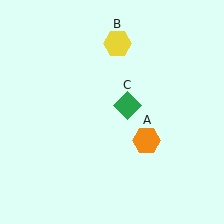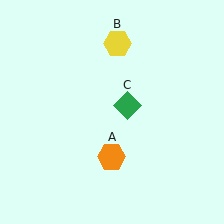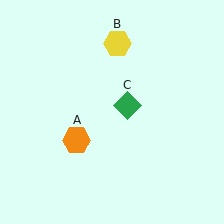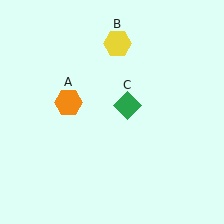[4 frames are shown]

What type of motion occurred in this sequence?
The orange hexagon (object A) rotated clockwise around the center of the scene.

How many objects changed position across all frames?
1 object changed position: orange hexagon (object A).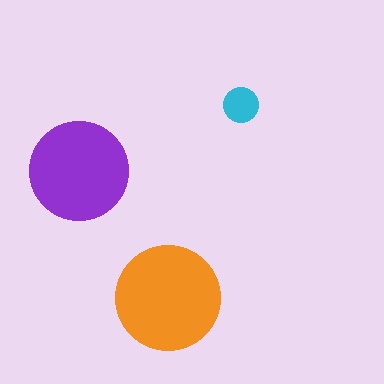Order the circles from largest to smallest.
the orange one, the purple one, the cyan one.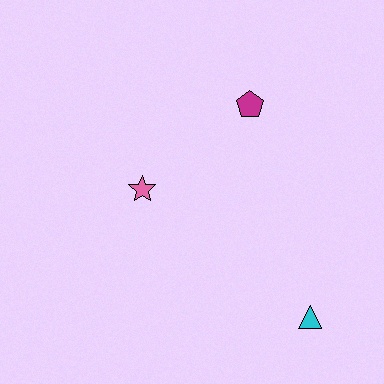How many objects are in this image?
There are 3 objects.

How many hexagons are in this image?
There are no hexagons.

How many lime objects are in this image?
There are no lime objects.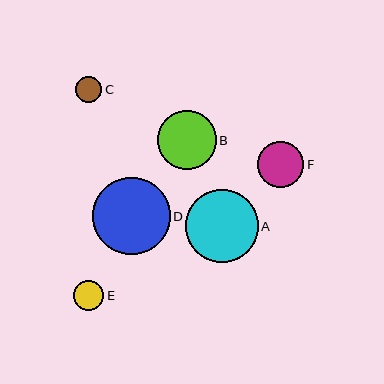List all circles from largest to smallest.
From largest to smallest: D, A, B, F, E, C.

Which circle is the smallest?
Circle C is the smallest with a size of approximately 26 pixels.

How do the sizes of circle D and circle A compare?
Circle D and circle A are approximately the same size.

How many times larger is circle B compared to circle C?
Circle B is approximately 2.3 times the size of circle C.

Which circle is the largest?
Circle D is the largest with a size of approximately 78 pixels.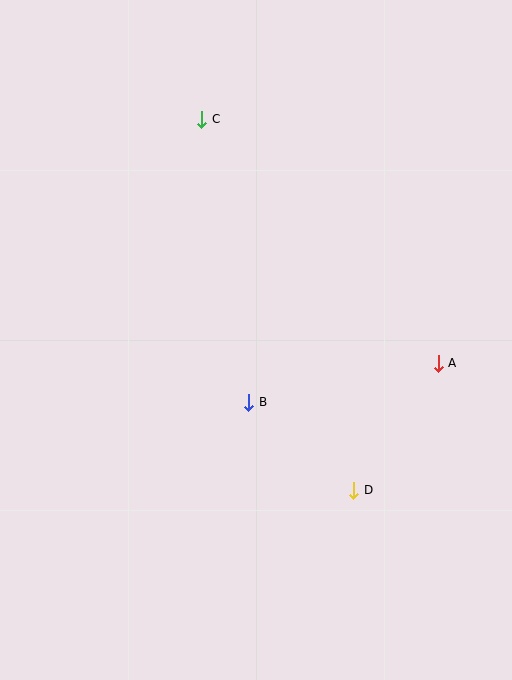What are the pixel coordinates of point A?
Point A is at (438, 363).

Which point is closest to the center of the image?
Point B at (249, 402) is closest to the center.